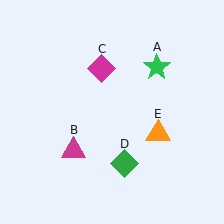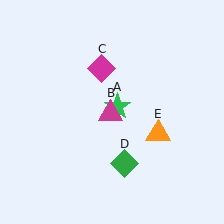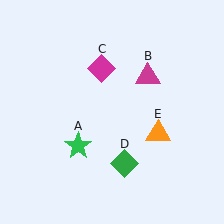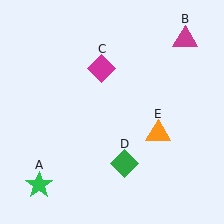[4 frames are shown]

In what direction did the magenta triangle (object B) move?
The magenta triangle (object B) moved up and to the right.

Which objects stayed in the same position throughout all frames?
Magenta diamond (object C) and green diamond (object D) and orange triangle (object E) remained stationary.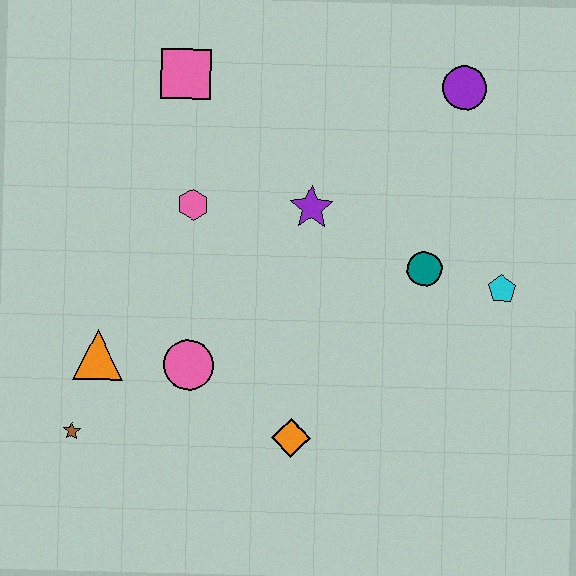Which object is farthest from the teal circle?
The brown star is farthest from the teal circle.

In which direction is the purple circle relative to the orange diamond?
The purple circle is above the orange diamond.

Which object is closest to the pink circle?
The orange triangle is closest to the pink circle.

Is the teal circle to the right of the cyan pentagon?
No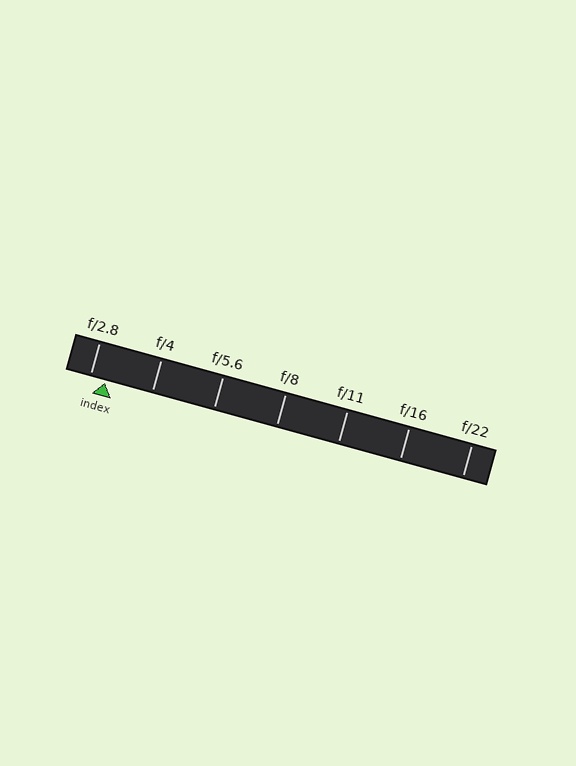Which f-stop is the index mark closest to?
The index mark is closest to f/2.8.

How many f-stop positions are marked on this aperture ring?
There are 7 f-stop positions marked.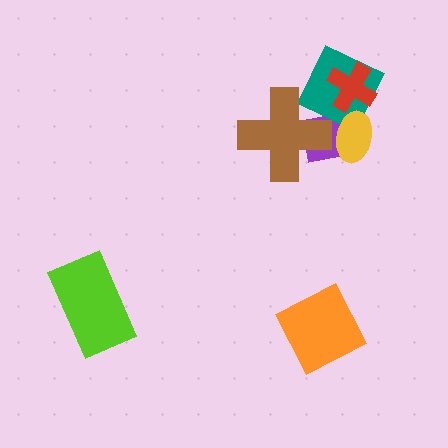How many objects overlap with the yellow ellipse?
2 objects overlap with the yellow ellipse.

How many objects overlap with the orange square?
0 objects overlap with the orange square.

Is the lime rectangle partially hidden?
No, no other shape covers it.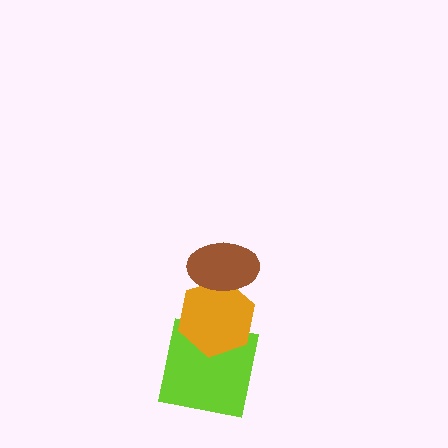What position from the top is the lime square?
The lime square is 3rd from the top.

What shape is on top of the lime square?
The orange hexagon is on top of the lime square.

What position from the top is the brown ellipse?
The brown ellipse is 1st from the top.